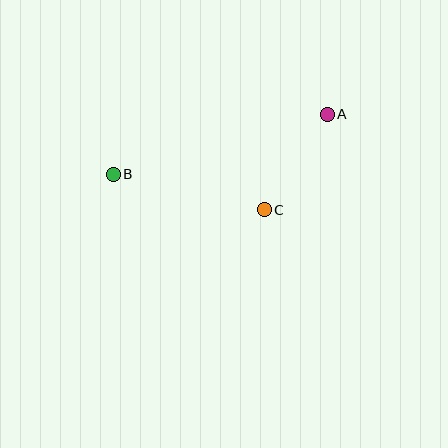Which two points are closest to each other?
Points A and C are closest to each other.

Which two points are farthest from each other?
Points A and B are farthest from each other.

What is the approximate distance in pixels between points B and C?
The distance between B and C is approximately 155 pixels.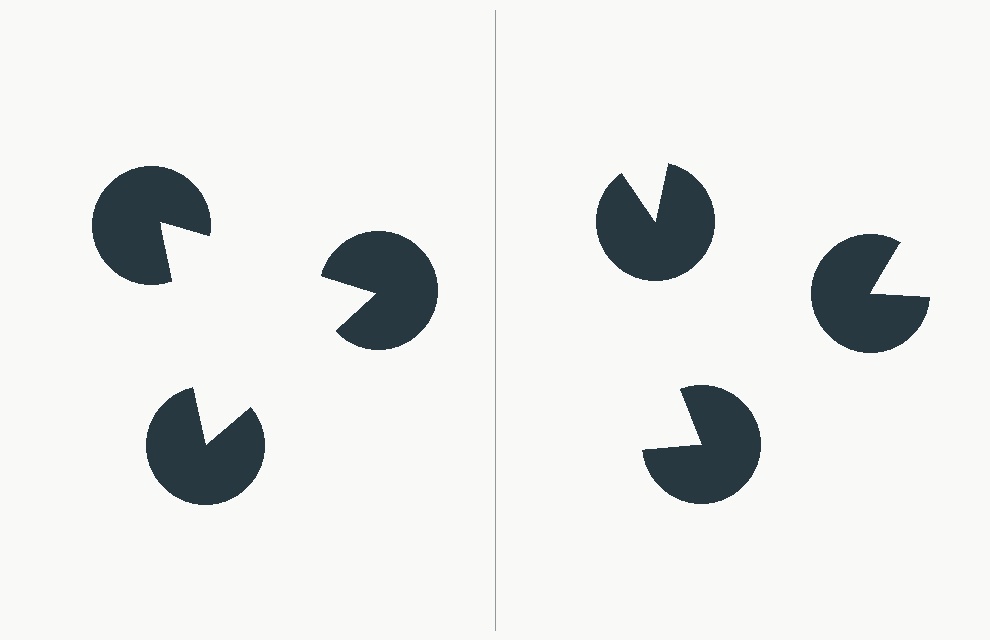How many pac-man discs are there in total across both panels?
6 — 3 on each side.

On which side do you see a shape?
An illusory triangle appears on the left side. On the right side the wedge cuts are rotated, so no coherent shape forms.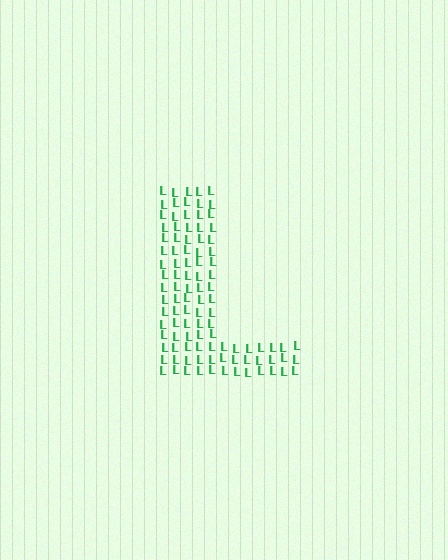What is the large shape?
The large shape is the letter L.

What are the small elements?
The small elements are letter L's.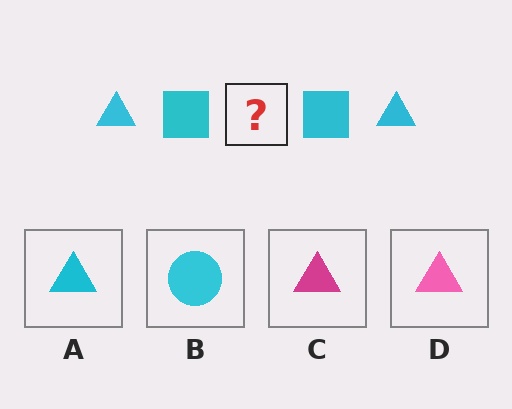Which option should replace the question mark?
Option A.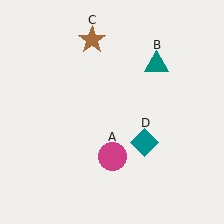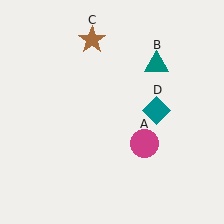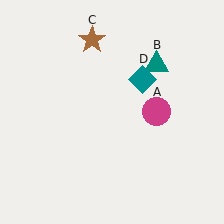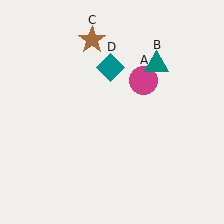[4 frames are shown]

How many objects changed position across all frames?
2 objects changed position: magenta circle (object A), teal diamond (object D).